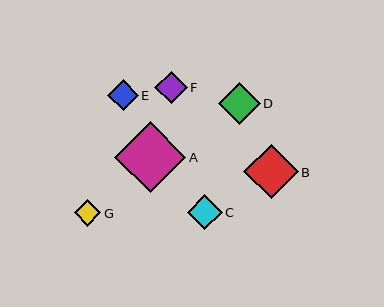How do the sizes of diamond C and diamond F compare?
Diamond C and diamond F are approximately the same size.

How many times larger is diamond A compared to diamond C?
Diamond A is approximately 2.1 times the size of diamond C.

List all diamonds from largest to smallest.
From largest to smallest: A, B, D, C, F, E, G.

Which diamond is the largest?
Diamond A is the largest with a size of approximately 71 pixels.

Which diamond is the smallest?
Diamond G is the smallest with a size of approximately 26 pixels.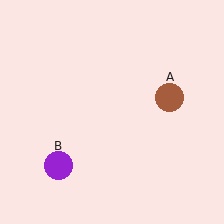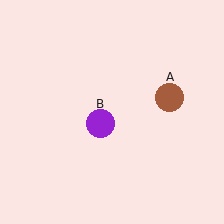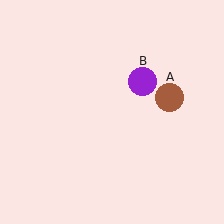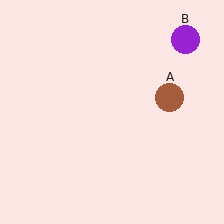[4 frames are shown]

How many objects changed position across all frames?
1 object changed position: purple circle (object B).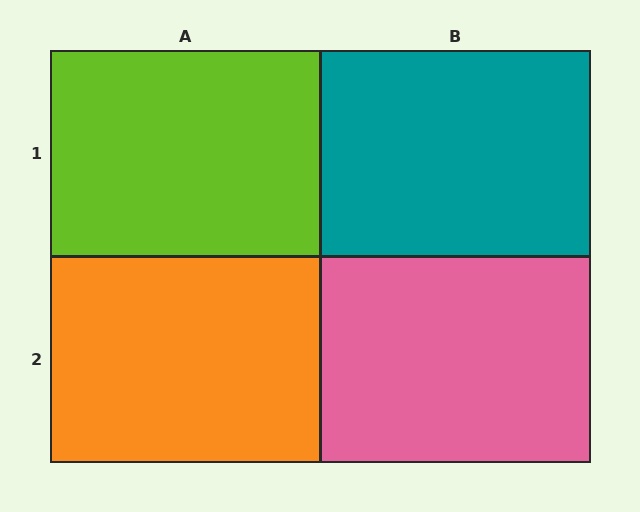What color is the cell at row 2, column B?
Pink.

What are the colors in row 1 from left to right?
Lime, teal.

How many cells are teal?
1 cell is teal.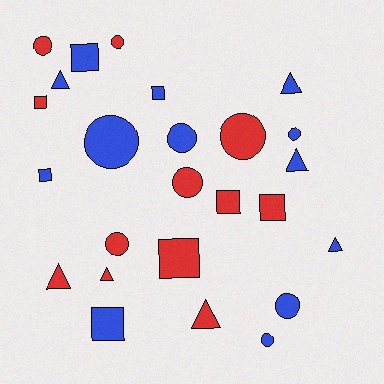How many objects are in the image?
There are 25 objects.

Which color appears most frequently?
Blue, with 13 objects.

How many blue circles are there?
There are 5 blue circles.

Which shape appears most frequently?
Circle, with 10 objects.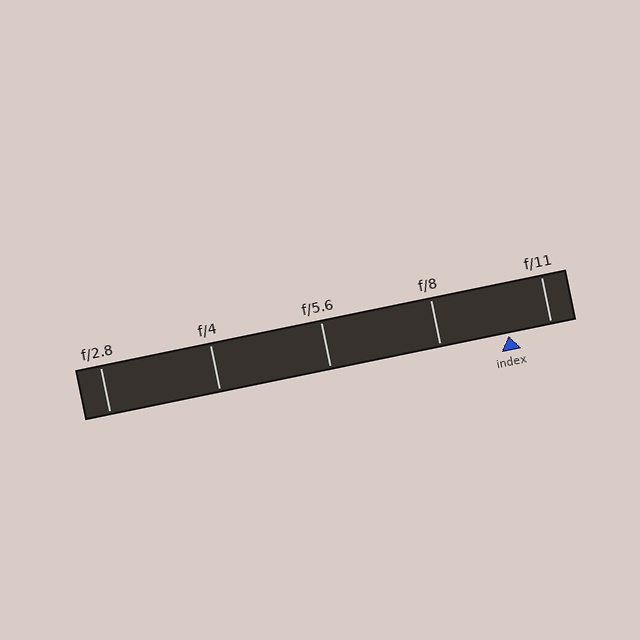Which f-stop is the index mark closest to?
The index mark is closest to f/11.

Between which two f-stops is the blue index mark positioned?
The index mark is between f/8 and f/11.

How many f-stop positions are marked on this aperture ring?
There are 5 f-stop positions marked.